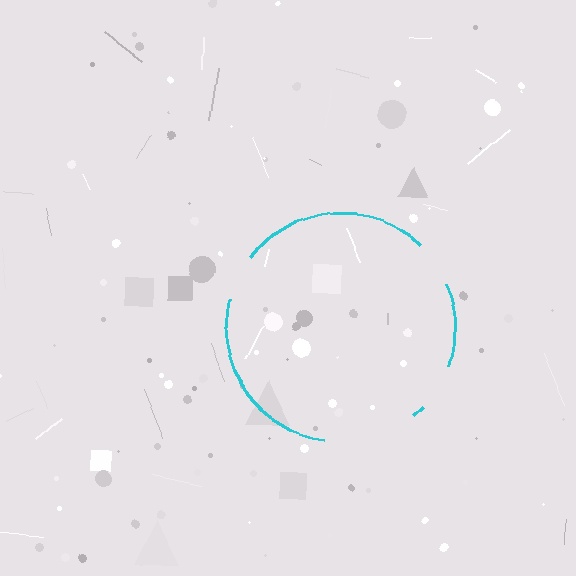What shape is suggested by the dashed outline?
The dashed outline suggests a circle.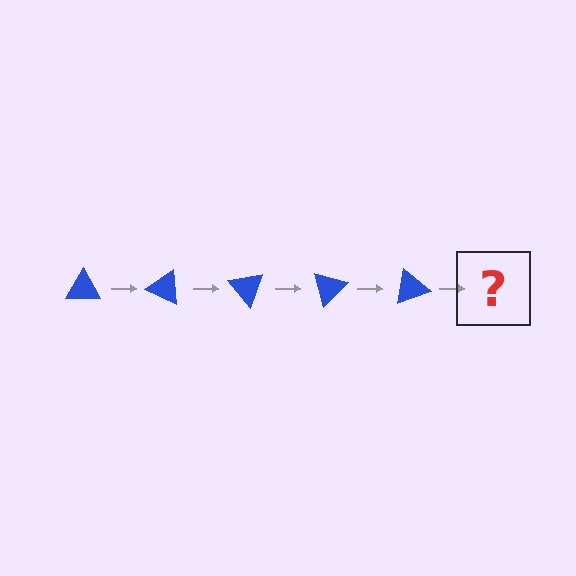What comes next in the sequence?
The next element should be a blue triangle rotated 125 degrees.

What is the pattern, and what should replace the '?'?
The pattern is that the triangle rotates 25 degrees each step. The '?' should be a blue triangle rotated 125 degrees.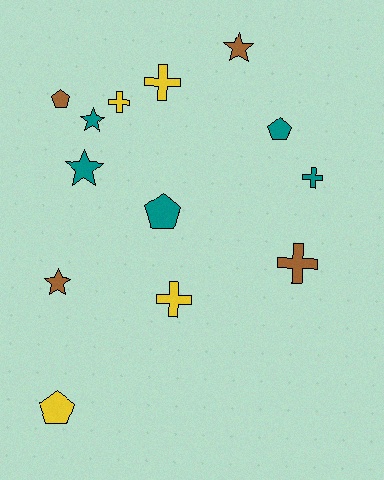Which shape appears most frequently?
Cross, with 5 objects.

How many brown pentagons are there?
There is 1 brown pentagon.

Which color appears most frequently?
Teal, with 5 objects.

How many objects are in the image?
There are 13 objects.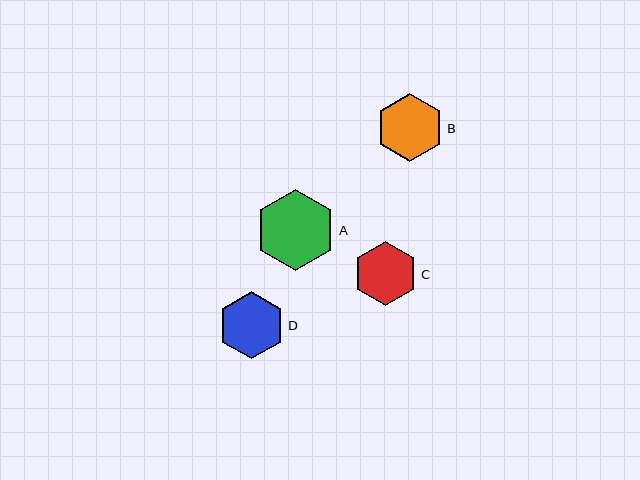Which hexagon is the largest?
Hexagon A is the largest with a size of approximately 81 pixels.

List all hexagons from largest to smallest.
From largest to smallest: A, B, D, C.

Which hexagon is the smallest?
Hexagon C is the smallest with a size of approximately 64 pixels.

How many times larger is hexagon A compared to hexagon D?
Hexagon A is approximately 1.2 times the size of hexagon D.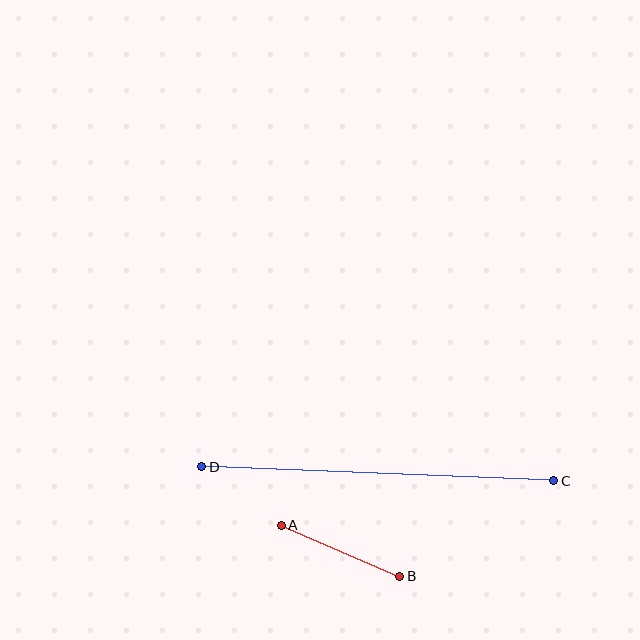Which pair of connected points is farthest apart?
Points C and D are farthest apart.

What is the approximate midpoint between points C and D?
The midpoint is at approximately (378, 474) pixels.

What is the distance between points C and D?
The distance is approximately 352 pixels.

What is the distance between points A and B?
The distance is approximately 129 pixels.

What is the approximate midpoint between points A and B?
The midpoint is at approximately (341, 551) pixels.